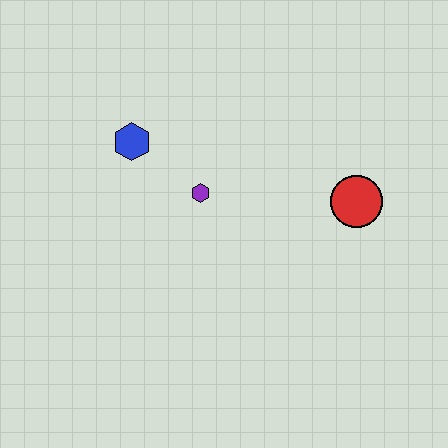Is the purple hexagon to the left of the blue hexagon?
No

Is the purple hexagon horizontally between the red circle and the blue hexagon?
Yes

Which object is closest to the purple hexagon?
The blue hexagon is closest to the purple hexagon.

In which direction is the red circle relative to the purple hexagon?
The red circle is to the right of the purple hexagon.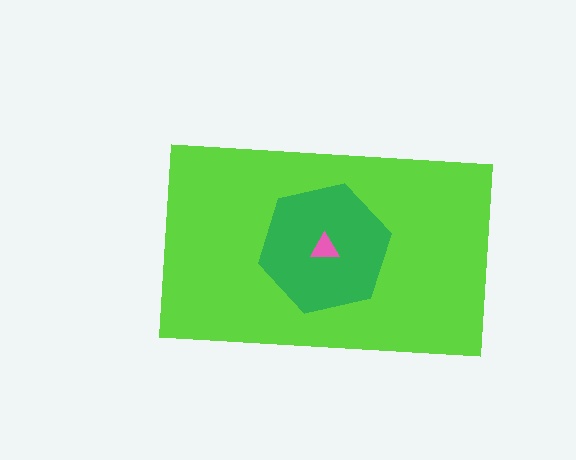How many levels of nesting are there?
3.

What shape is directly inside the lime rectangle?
The green hexagon.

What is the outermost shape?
The lime rectangle.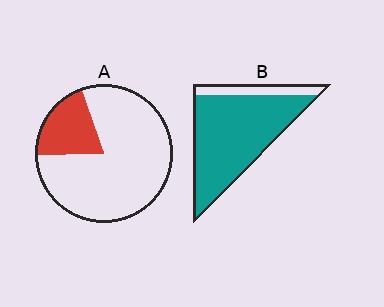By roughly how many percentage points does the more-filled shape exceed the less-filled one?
By roughly 65 percentage points (B over A).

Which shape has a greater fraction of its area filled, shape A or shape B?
Shape B.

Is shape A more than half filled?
No.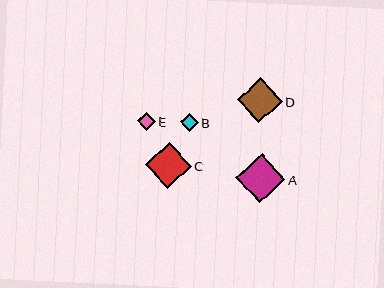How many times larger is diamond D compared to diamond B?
Diamond D is approximately 2.5 times the size of diamond B.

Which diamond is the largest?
Diamond A is the largest with a size of approximately 49 pixels.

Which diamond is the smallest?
Diamond E is the smallest with a size of approximately 17 pixels.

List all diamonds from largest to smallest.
From largest to smallest: A, C, D, B, E.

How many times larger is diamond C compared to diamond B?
Diamond C is approximately 2.6 times the size of diamond B.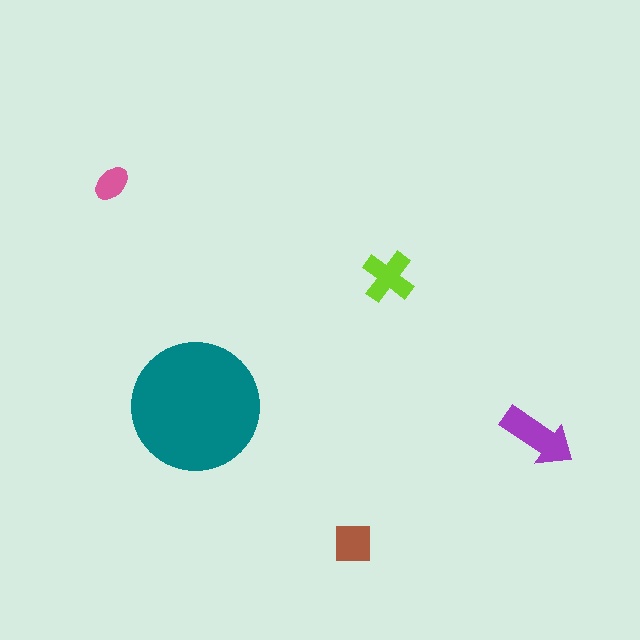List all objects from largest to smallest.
The teal circle, the purple arrow, the lime cross, the brown square, the pink ellipse.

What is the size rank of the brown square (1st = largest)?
4th.